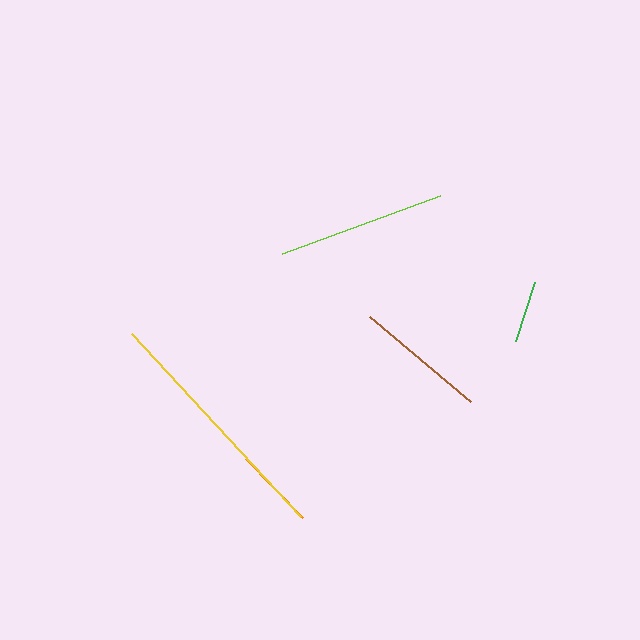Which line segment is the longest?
The yellow line is the longest at approximately 250 pixels.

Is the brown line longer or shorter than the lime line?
The lime line is longer than the brown line.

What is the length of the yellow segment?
The yellow segment is approximately 250 pixels long.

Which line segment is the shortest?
The green line is the shortest at approximately 62 pixels.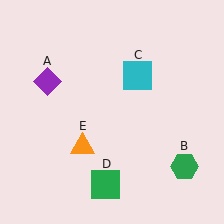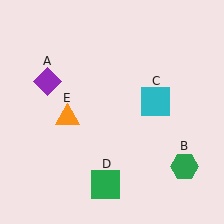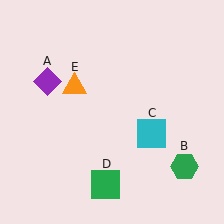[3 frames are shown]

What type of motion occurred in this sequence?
The cyan square (object C), orange triangle (object E) rotated clockwise around the center of the scene.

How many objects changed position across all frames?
2 objects changed position: cyan square (object C), orange triangle (object E).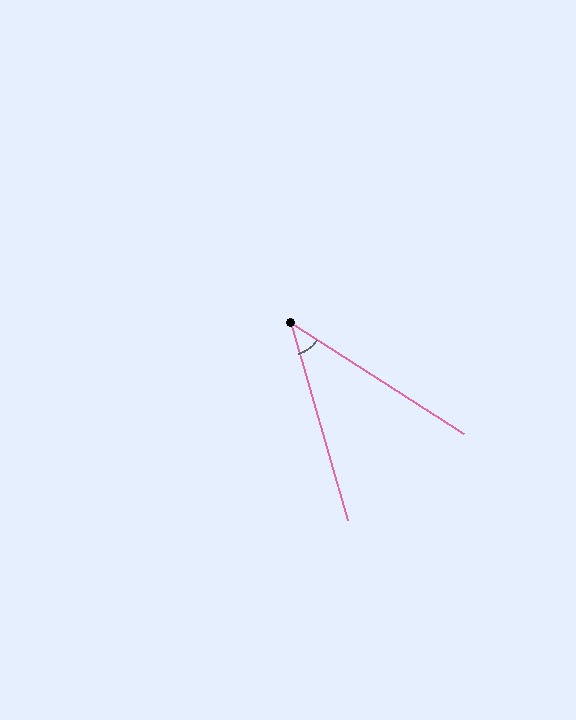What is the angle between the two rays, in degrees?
Approximately 41 degrees.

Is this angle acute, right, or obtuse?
It is acute.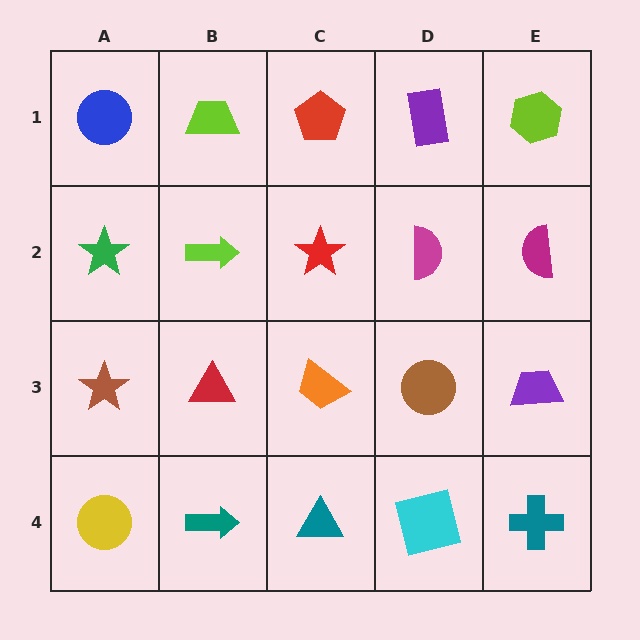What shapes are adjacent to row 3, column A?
A green star (row 2, column A), a yellow circle (row 4, column A), a red triangle (row 3, column B).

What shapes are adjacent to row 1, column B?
A lime arrow (row 2, column B), a blue circle (row 1, column A), a red pentagon (row 1, column C).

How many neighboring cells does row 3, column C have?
4.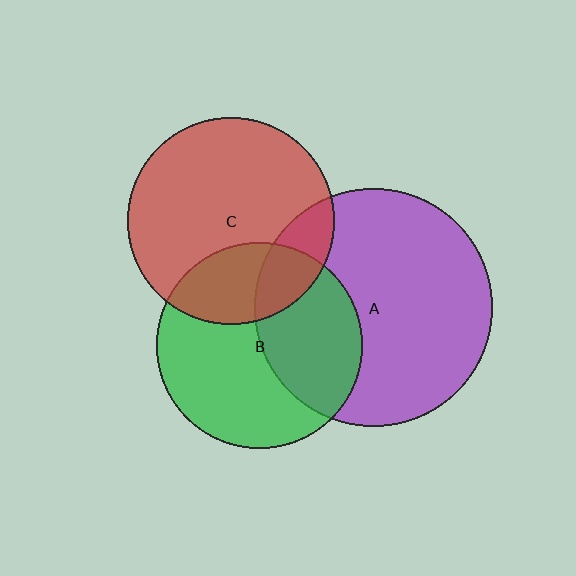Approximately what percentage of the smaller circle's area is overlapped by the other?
Approximately 15%.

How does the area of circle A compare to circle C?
Approximately 1.3 times.